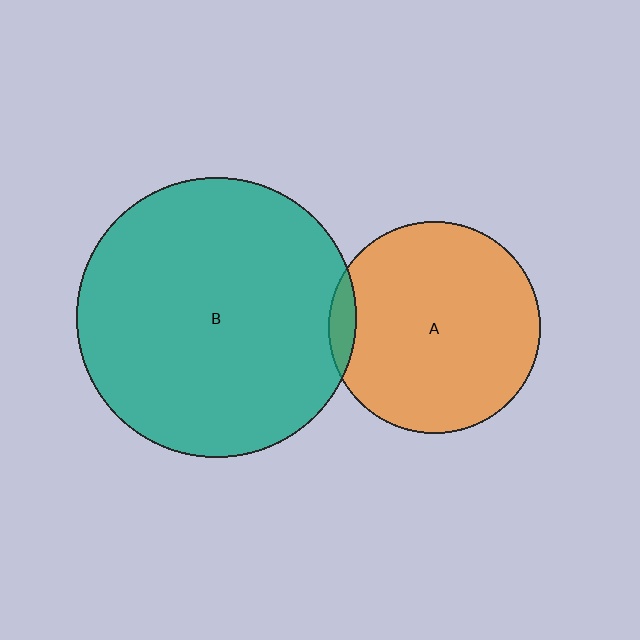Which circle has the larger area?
Circle B (teal).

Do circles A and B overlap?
Yes.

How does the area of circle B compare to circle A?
Approximately 1.8 times.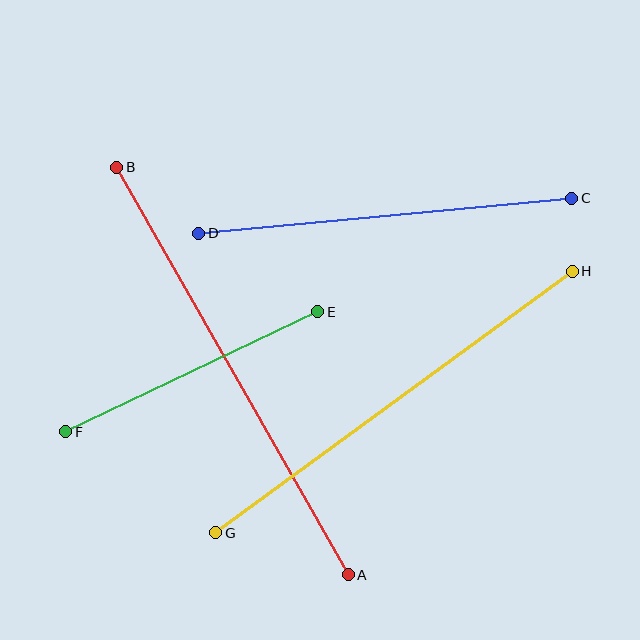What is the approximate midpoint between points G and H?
The midpoint is at approximately (394, 402) pixels.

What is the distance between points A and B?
The distance is approximately 469 pixels.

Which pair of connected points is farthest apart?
Points A and B are farthest apart.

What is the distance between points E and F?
The distance is approximately 279 pixels.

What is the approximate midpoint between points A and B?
The midpoint is at approximately (232, 371) pixels.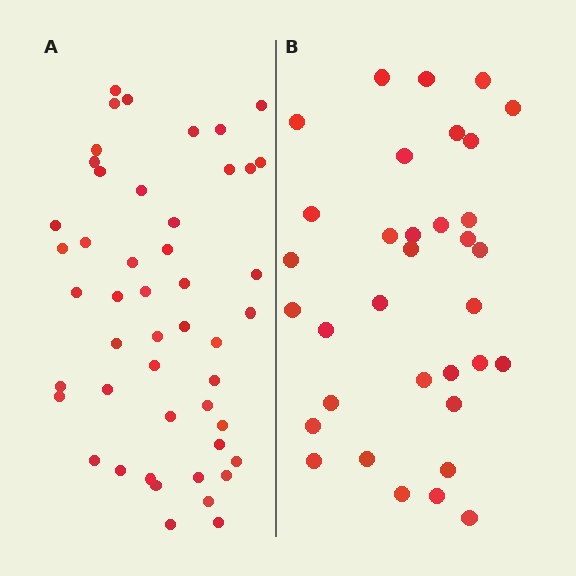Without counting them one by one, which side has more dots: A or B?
Region A (the left region) has more dots.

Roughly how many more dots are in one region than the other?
Region A has approximately 15 more dots than region B.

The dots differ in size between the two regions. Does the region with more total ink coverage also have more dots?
No. Region B has more total ink coverage because its dots are larger, but region A actually contains more individual dots. Total area can be misleading — the number of items is what matters here.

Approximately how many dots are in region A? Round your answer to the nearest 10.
About 50 dots. (The exact count is 48, which rounds to 50.)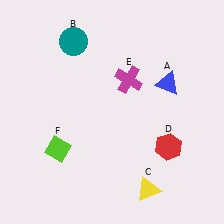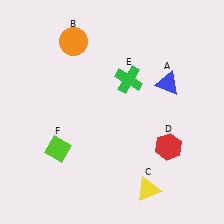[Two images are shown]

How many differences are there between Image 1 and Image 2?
There are 2 differences between the two images.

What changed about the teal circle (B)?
In Image 1, B is teal. In Image 2, it changed to orange.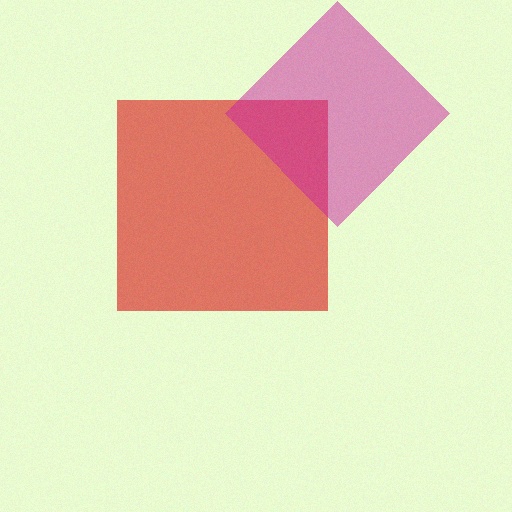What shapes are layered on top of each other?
The layered shapes are: a red square, a magenta diamond.